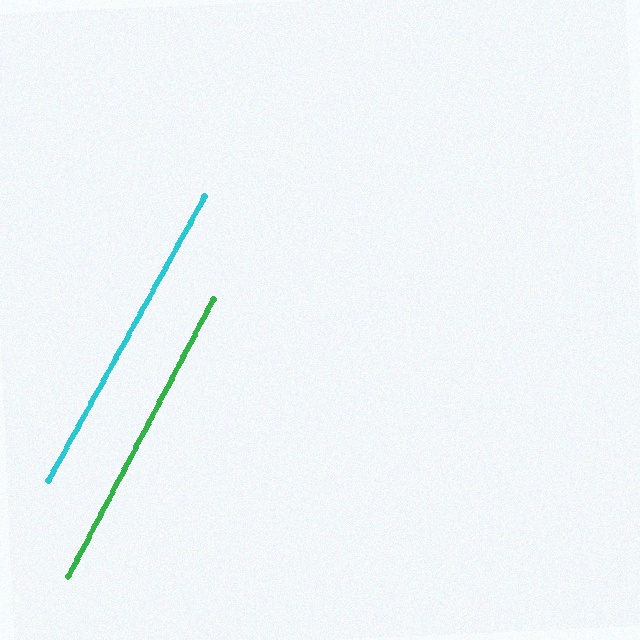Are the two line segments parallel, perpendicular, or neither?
Parallel — their directions differ by only 1.1°.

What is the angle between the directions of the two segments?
Approximately 1 degree.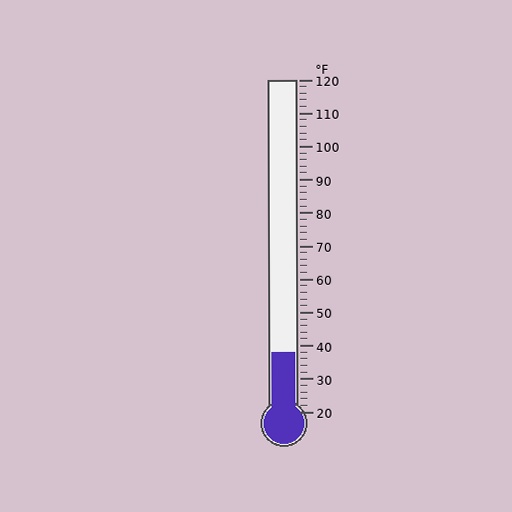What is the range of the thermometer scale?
The thermometer scale ranges from 20°F to 120°F.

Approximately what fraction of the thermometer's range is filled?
The thermometer is filled to approximately 20% of its range.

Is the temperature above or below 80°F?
The temperature is below 80°F.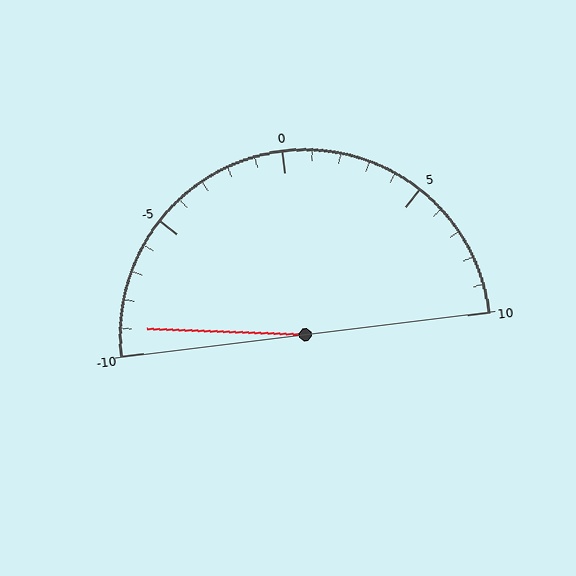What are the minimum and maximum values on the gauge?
The gauge ranges from -10 to 10.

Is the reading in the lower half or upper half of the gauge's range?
The reading is in the lower half of the range (-10 to 10).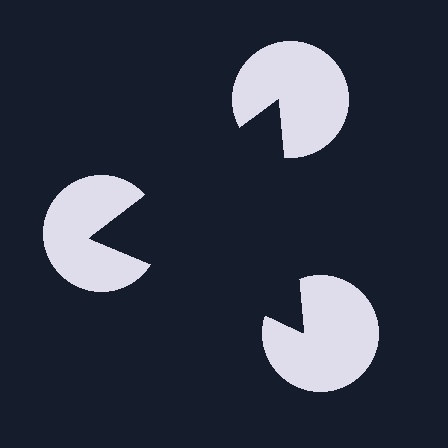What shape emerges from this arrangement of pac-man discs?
An illusory triangle — its edges are inferred from the aligned wedge cuts in the pac-man discs, not physically drawn.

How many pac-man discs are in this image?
There are 3 — one at each vertex of the illusory triangle.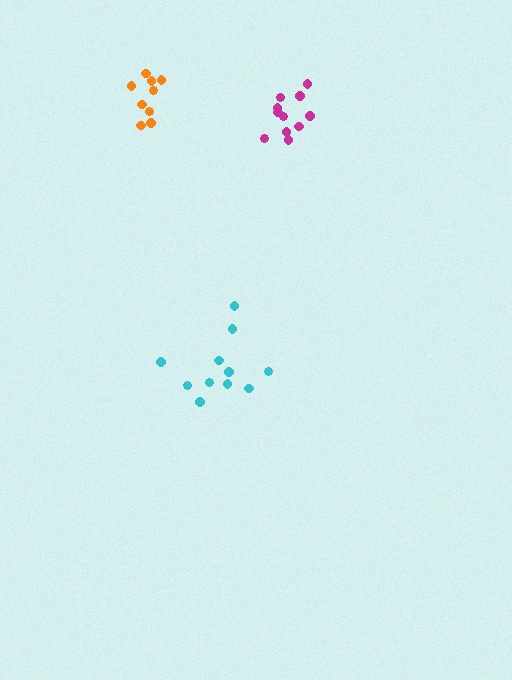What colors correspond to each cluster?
The clusters are colored: cyan, magenta, orange.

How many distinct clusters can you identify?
There are 3 distinct clusters.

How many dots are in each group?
Group 1: 11 dots, Group 2: 11 dots, Group 3: 9 dots (31 total).